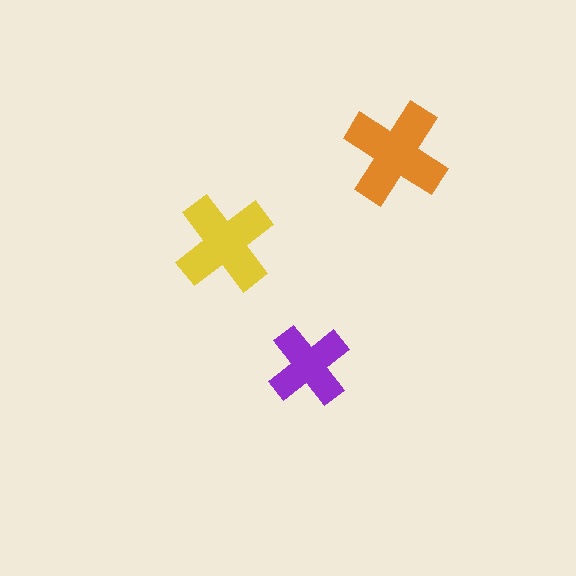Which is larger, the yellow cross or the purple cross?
The yellow one.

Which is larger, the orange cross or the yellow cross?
The orange one.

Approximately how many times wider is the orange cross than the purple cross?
About 1.5 times wider.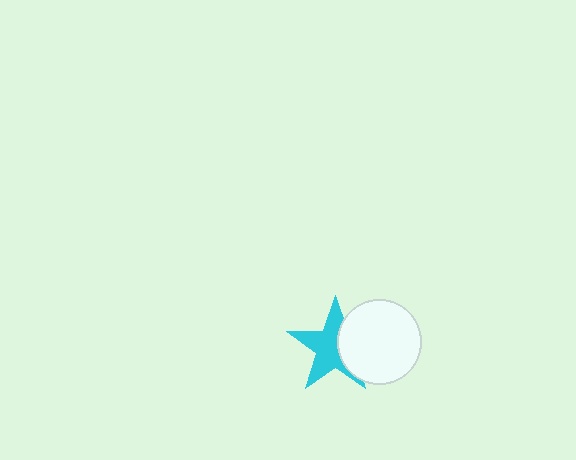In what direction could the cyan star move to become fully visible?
The cyan star could move left. That would shift it out from behind the white circle entirely.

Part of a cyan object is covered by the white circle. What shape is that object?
It is a star.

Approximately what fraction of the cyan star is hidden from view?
Roughly 37% of the cyan star is hidden behind the white circle.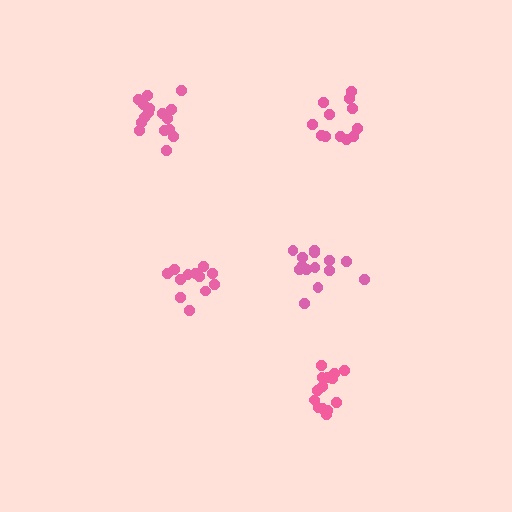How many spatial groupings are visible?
There are 5 spatial groupings.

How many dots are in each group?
Group 1: 12 dots, Group 2: 14 dots, Group 3: 12 dots, Group 4: 16 dots, Group 5: 14 dots (68 total).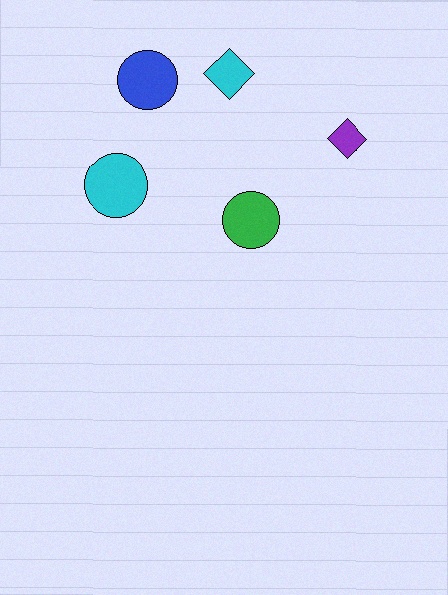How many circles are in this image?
There are 3 circles.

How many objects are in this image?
There are 5 objects.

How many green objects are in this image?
There is 1 green object.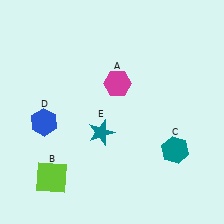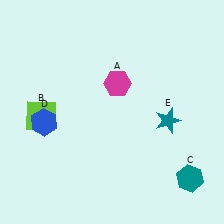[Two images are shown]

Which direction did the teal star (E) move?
The teal star (E) moved right.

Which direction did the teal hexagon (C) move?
The teal hexagon (C) moved down.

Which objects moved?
The objects that moved are: the lime square (B), the teal hexagon (C), the teal star (E).